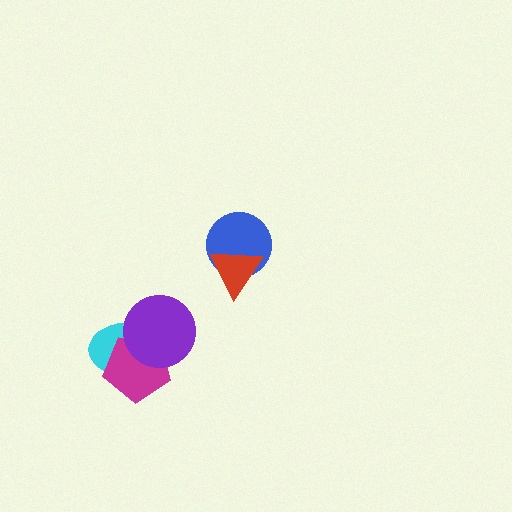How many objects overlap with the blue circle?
1 object overlaps with the blue circle.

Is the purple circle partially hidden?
No, no other shape covers it.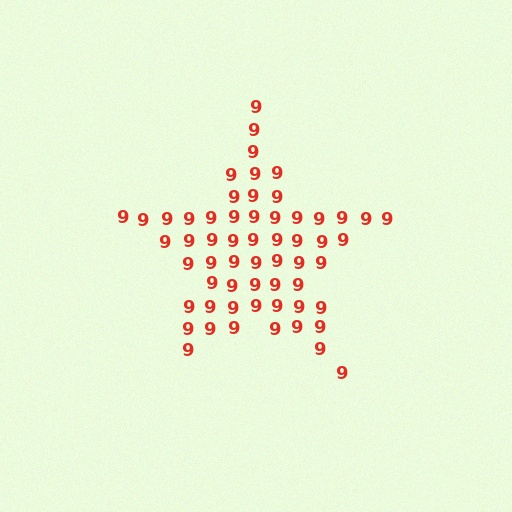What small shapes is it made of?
It is made of small digit 9's.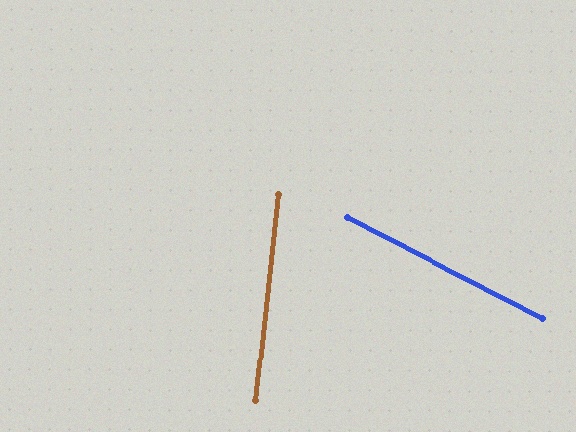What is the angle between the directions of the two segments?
Approximately 69 degrees.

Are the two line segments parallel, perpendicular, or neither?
Neither parallel nor perpendicular — they differ by about 69°.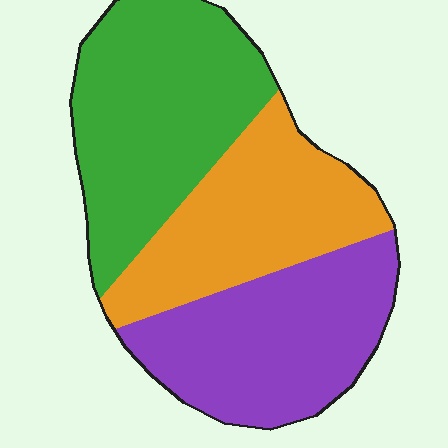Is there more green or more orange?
Green.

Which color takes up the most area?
Green, at roughly 35%.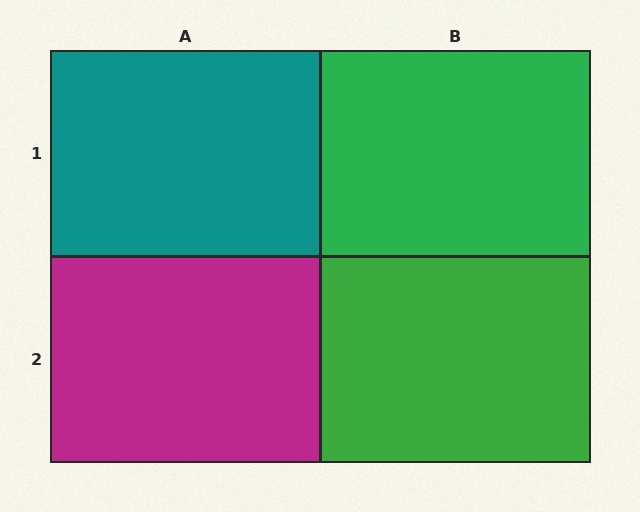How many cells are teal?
1 cell is teal.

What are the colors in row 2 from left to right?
Magenta, green.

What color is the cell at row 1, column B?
Green.